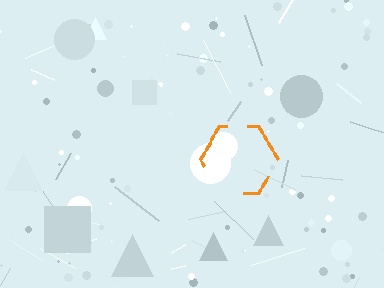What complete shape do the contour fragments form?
The contour fragments form a hexagon.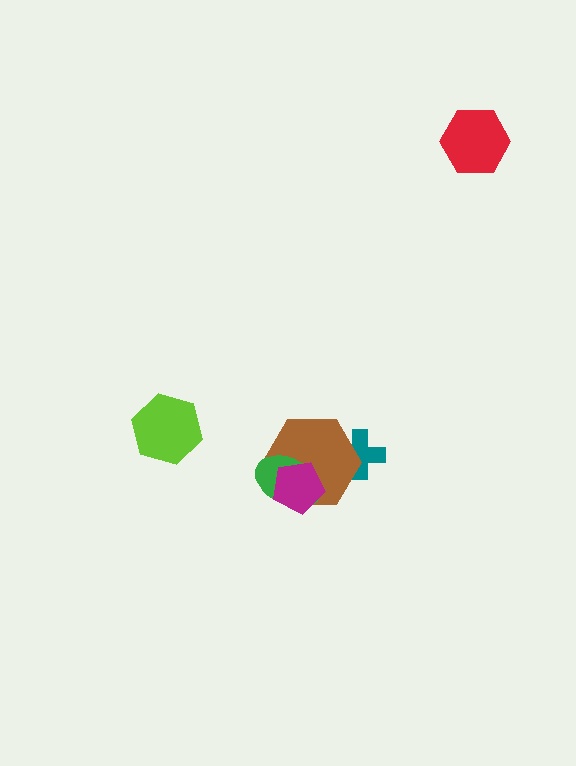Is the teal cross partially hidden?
Yes, it is partially covered by another shape.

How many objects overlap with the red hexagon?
0 objects overlap with the red hexagon.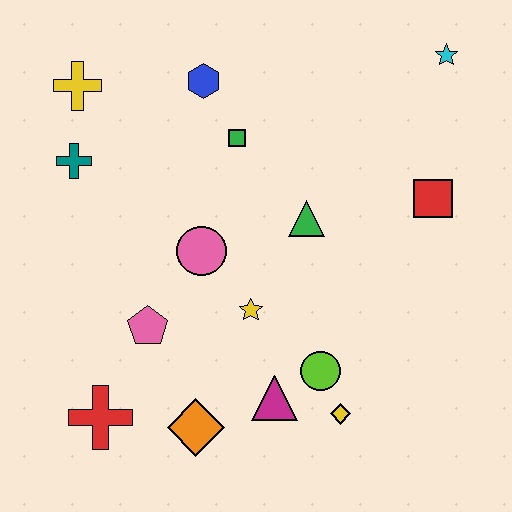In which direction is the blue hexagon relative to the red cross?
The blue hexagon is above the red cross.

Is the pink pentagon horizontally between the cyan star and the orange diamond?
No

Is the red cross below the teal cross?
Yes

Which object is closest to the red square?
The green triangle is closest to the red square.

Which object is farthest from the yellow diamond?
The yellow cross is farthest from the yellow diamond.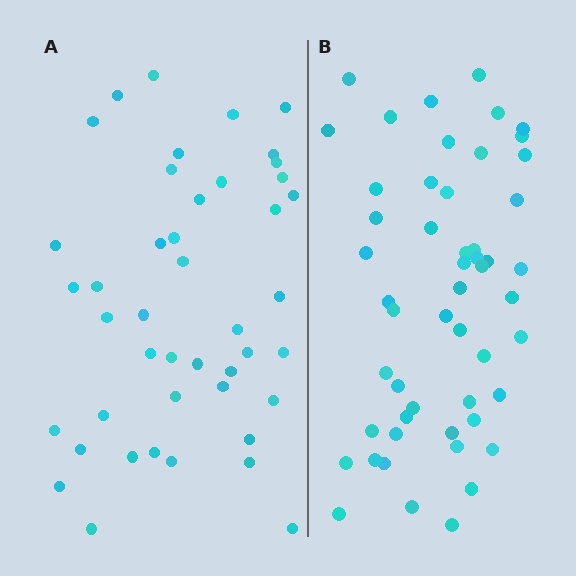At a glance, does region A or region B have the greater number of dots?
Region B (the right region) has more dots.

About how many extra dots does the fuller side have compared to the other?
Region B has roughly 8 or so more dots than region A.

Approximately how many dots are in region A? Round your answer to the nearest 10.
About 40 dots. (The exact count is 44, which rounds to 40.)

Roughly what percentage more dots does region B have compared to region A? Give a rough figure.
About 20% more.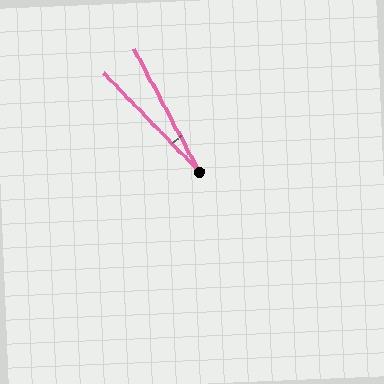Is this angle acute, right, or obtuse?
It is acute.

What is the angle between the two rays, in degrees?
Approximately 16 degrees.